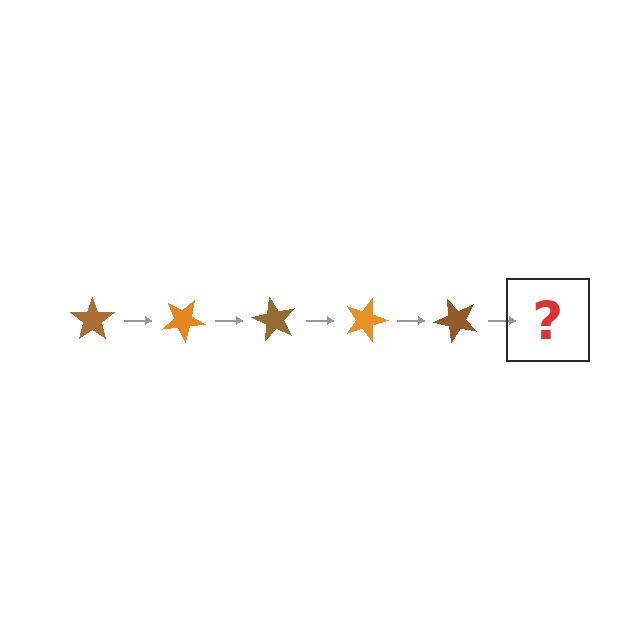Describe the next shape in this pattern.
It should be an orange star, rotated 150 degrees from the start.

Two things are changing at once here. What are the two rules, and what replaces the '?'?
The two rules are that it rotates 30 degrees each step and the color cycles through brown and orange. The '?' should be an orange star, rotated 150 degrees from the start.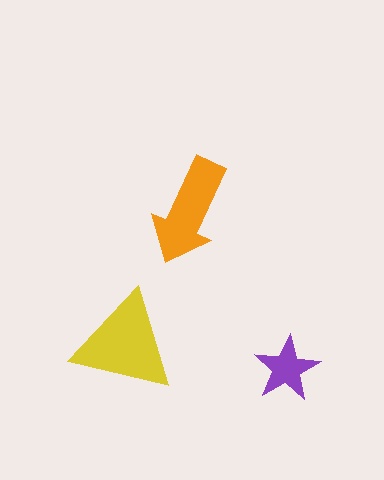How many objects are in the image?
There are 3 objects in the image.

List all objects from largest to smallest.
The yellow triangle, the orange arrow, the purple star.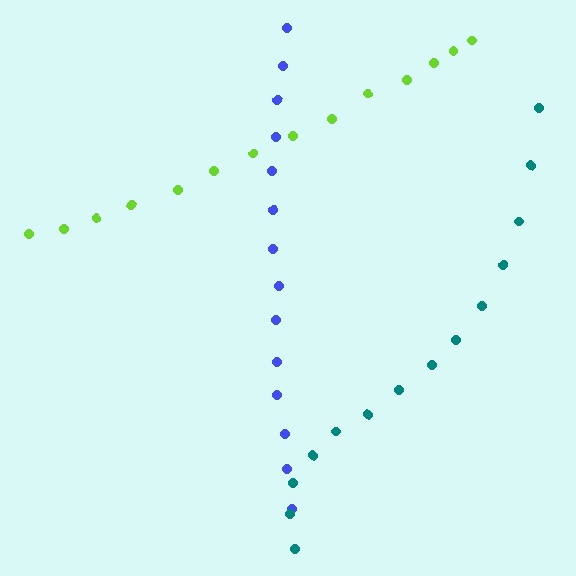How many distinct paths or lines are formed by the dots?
There are 3 distinct paths.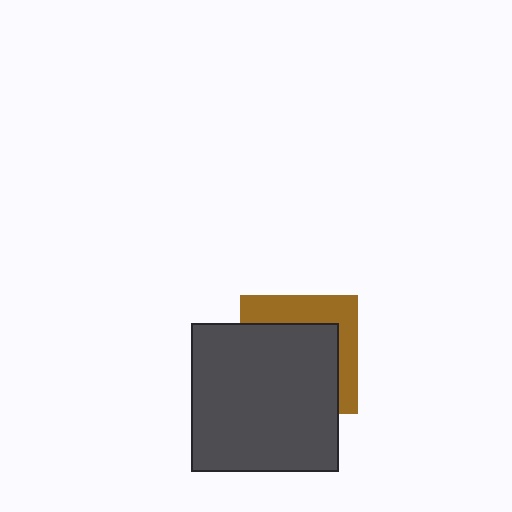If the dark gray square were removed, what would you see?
You would see the complete brown square.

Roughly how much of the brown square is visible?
A small part of it is visible (roughly 35%).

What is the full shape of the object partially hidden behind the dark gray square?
The partially hidden object is a brown square.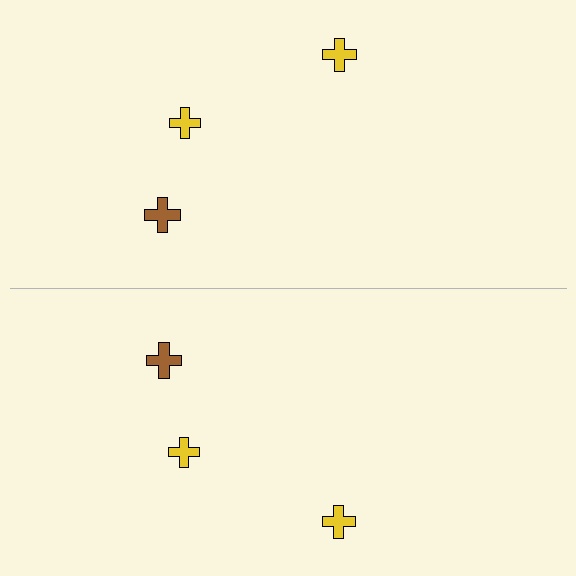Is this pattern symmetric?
Yes, this pattern has bilateral (reflection) symmetry.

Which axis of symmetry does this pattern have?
The pattern has a horizontal axis of symmetry running through the center of the image.